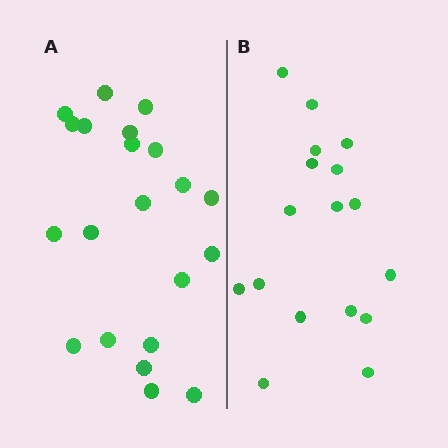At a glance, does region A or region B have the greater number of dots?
Region A (the left region) has more dots.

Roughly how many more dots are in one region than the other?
Region A has about 4 more dots than region B.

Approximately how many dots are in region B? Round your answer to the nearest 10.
About 20 dots. (The exact count is 17, which rounds to 20.)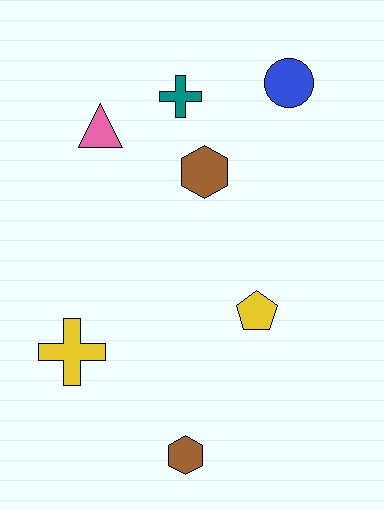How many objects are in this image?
There are 7 objects.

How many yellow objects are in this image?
There are 2 yellow objects.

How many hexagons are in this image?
There are 2 hexagons.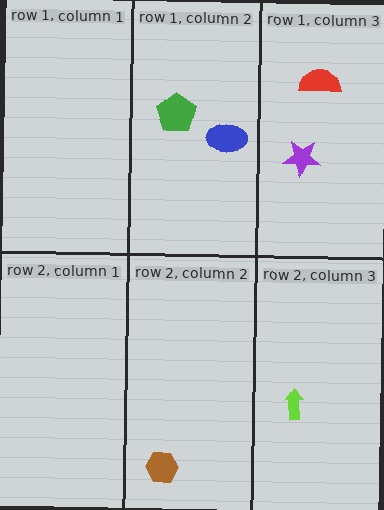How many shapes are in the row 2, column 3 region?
1.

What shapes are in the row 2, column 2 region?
The brown hexagon.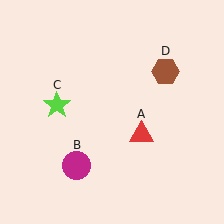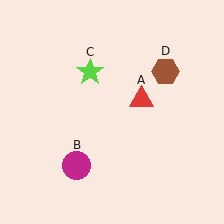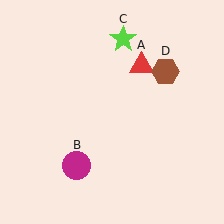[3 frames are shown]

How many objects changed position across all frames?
2 objects changed position: red triangle (object A), lime star (object C).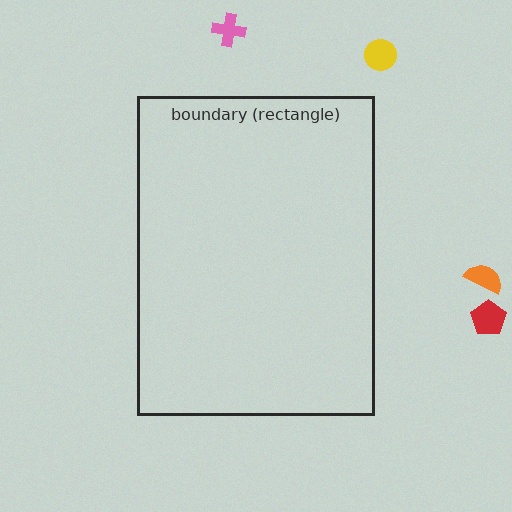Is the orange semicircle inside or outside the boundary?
Outside.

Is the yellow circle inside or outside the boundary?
Outside.